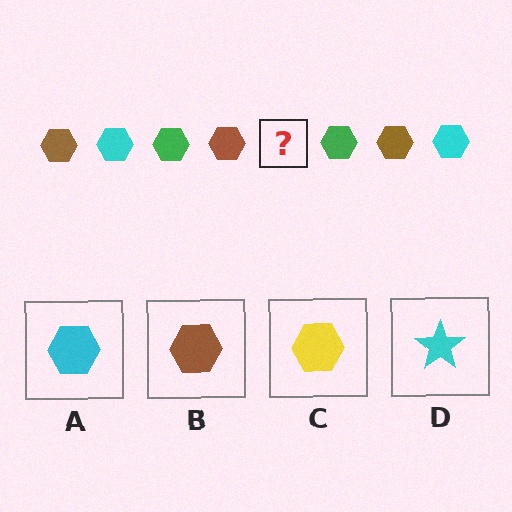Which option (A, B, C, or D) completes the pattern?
A.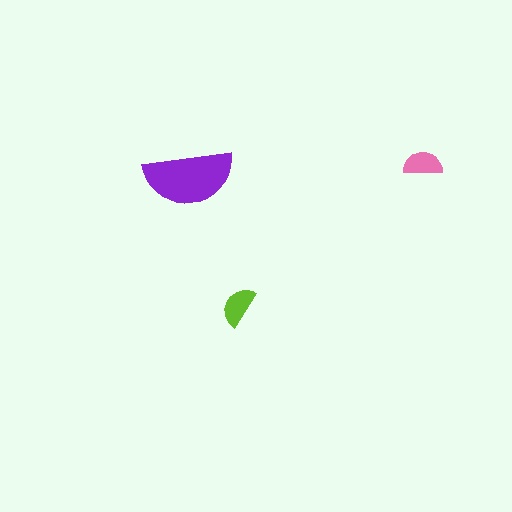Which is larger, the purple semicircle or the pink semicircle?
The purple one.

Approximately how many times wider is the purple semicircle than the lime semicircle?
About 2 times wider.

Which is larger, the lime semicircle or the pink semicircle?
The lime one.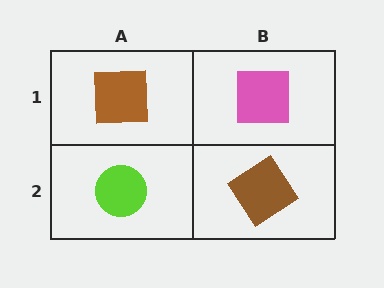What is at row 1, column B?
A pink square.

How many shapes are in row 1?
2 shapes.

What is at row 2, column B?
A brown diamond.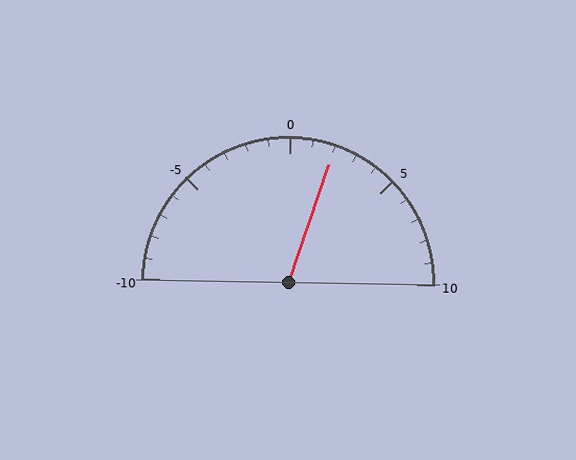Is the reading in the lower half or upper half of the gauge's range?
The reading is in the upper half of the range (-10 to 10).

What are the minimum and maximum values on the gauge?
The gauge ranges from -10 to 10.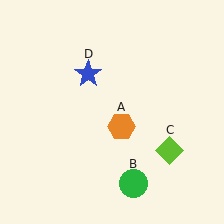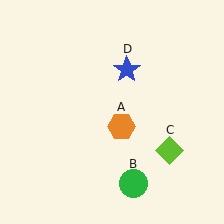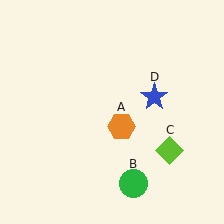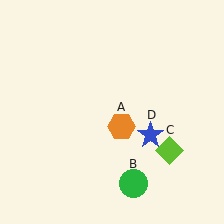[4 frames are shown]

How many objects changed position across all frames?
1 object changed position: blue star (object D).